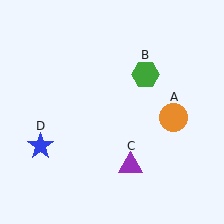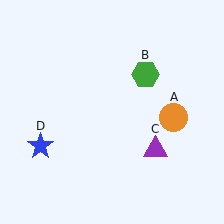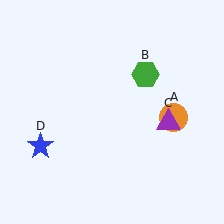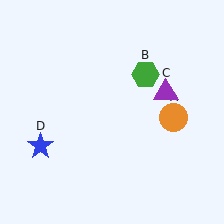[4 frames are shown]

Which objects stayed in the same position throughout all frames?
Orange circle (object A) and green hexagon (object B) and blue star (object D) remained stationary.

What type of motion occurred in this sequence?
The purple triangle (object C) rotated counterclockwise around the center of the scene.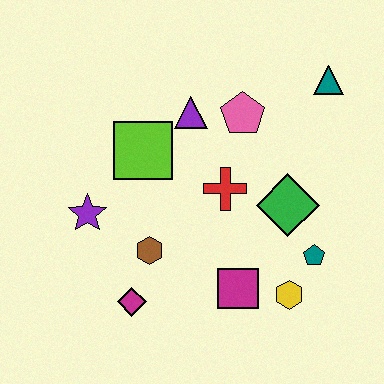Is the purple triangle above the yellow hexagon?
Yes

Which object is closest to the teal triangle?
The pink pentagon is closest to the teal triangle.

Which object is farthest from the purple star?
The teal triangle is farthest from the purple star.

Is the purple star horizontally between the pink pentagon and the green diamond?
No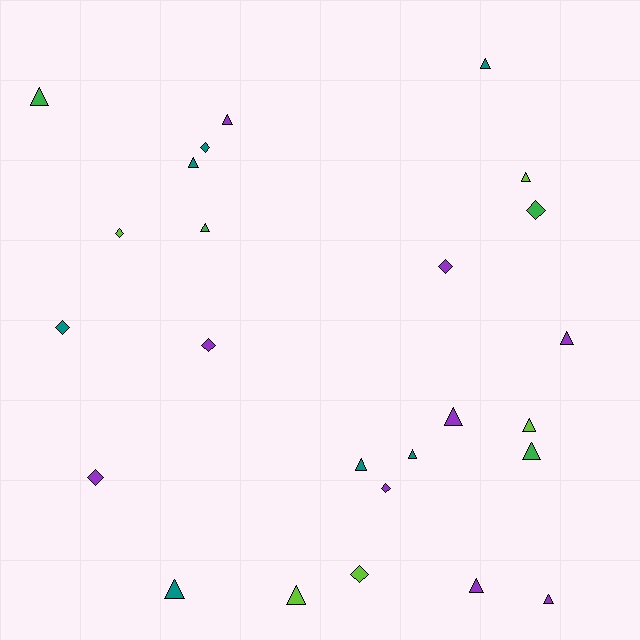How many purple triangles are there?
There are 5 purple triangles.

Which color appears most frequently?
Purple, with 9 objects.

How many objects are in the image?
There are 25 objects.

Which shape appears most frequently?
Triangle, with 16 objects.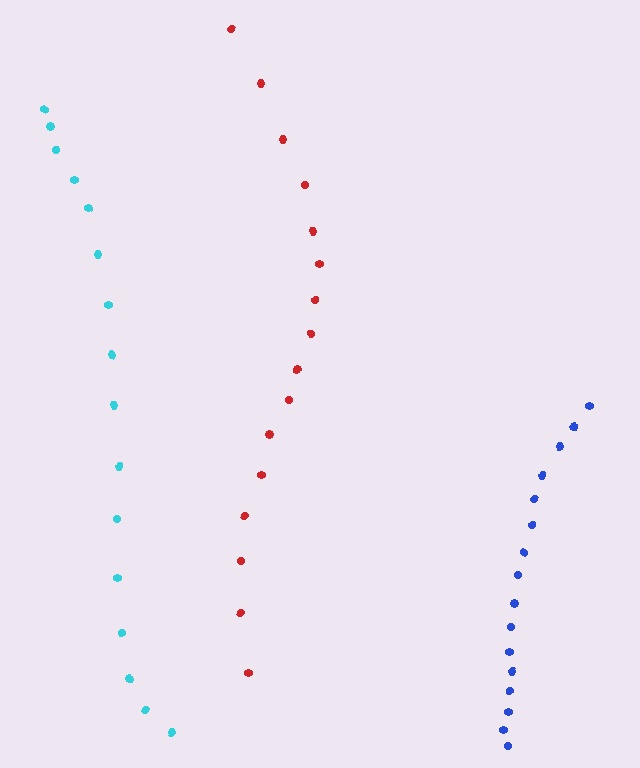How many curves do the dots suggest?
There are 3 distinct paths.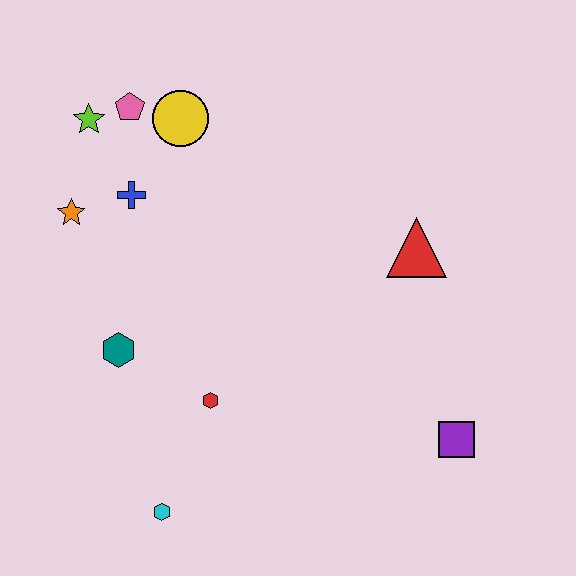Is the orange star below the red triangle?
No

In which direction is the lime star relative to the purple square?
The lime star is to the left of the purple square.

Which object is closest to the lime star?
The pink pentagon is closest to the lime star.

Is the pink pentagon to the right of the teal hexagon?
Yes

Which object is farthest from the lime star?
The purple square is farthest from the lime star.